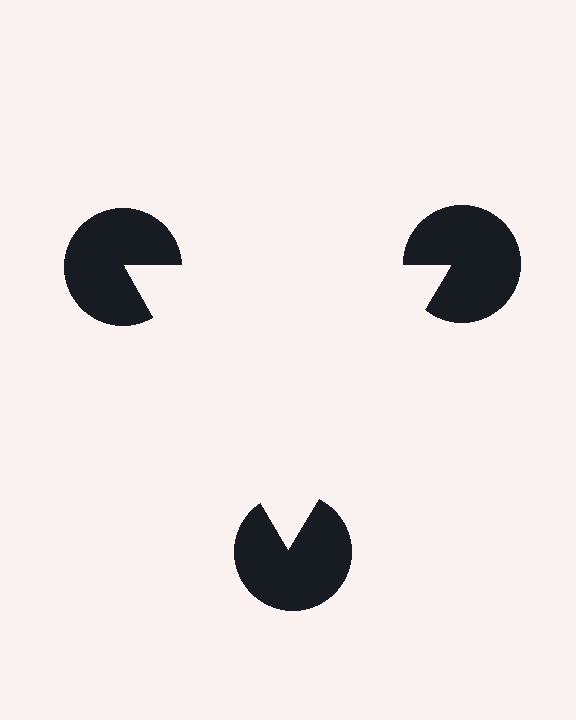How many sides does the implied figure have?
3 sides.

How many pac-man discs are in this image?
There are 3 — one at each vertex of the illusory triangle.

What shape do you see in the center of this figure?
An illusory triangle — its edges are inferred from the aligned wedge cuts in the pac-man discs, not physically drawn.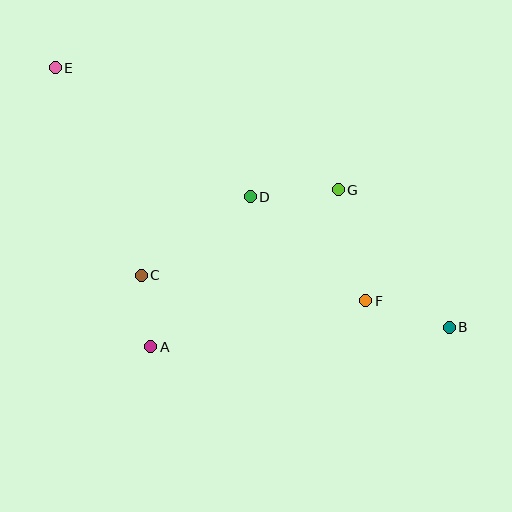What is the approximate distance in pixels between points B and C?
The distance between B and C is approximately 313 pixels.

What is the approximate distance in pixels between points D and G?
The distance between D and G is approximately 88 pixels.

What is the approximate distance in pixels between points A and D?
The distance between A and D is approximately 180 pixels.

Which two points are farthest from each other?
Points B and E are farthest from each other.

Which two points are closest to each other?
Points A and C are closest to each other.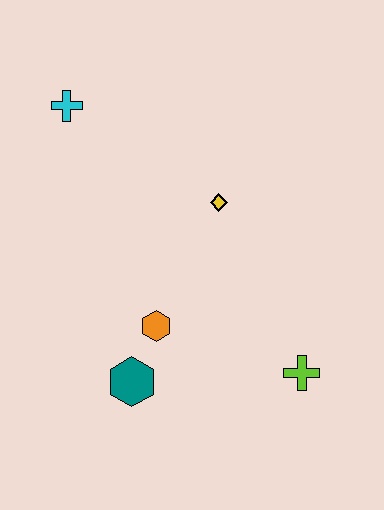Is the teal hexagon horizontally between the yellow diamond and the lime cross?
No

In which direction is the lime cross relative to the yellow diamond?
The lime cross is below the yellow diamond.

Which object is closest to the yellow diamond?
The orange hexagon is closest to the yellow diamond.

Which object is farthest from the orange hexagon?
The cyan cross is farthest from the orange hexagon.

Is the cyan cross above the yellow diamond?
Yes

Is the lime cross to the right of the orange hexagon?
Yes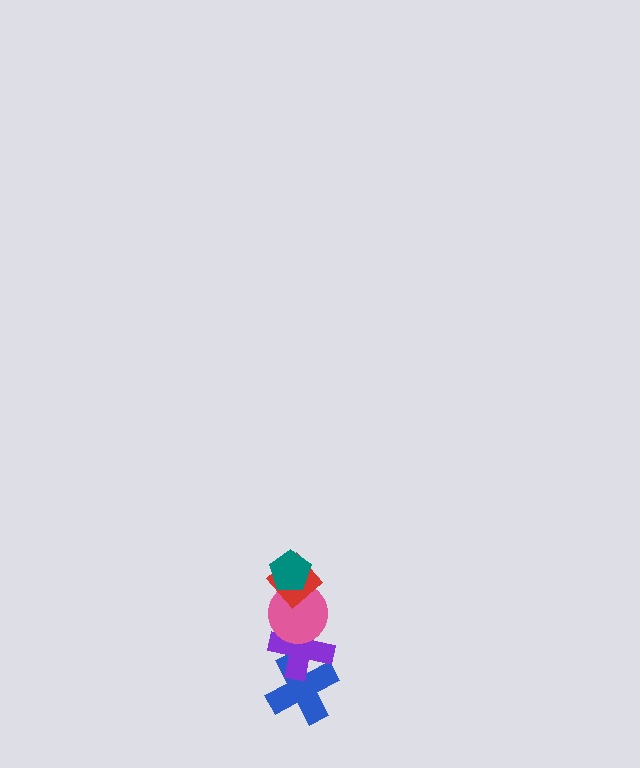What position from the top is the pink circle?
The pink circle is 3rd from the top.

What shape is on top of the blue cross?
The purple cross is on top of the blue cross.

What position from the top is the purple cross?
The purple cross is 4th from the top.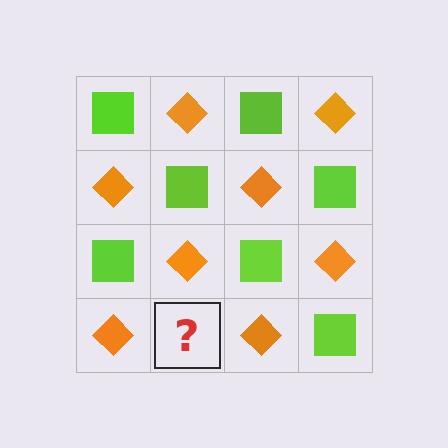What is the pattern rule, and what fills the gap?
The rule is that it alternates lime square and orange diamond in a checkerboard pattern. The gap should be filled with a lime square.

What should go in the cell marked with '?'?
The missing cell should contain a lime square.